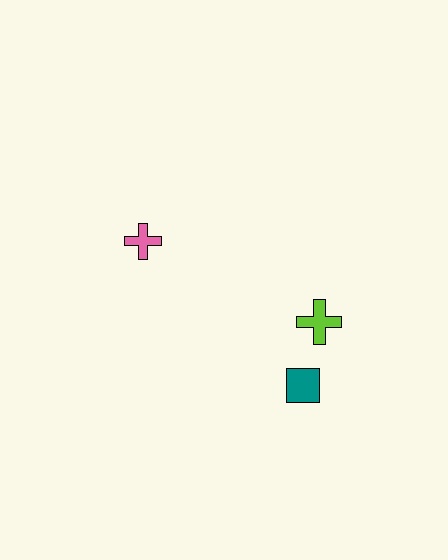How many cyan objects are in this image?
There are no cyan objects.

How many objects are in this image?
There are 3 objects.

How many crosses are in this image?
There are 2 crosses.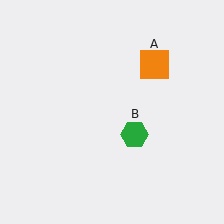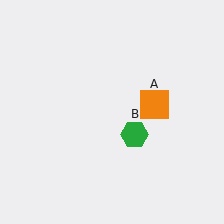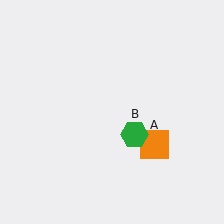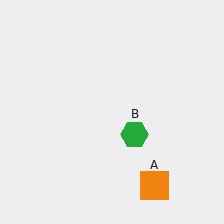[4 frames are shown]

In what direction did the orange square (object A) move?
The orange square (object A) moved down.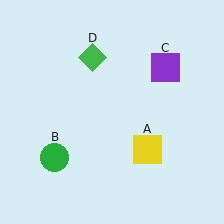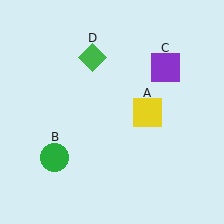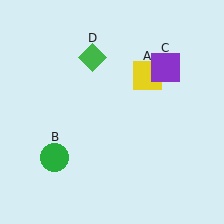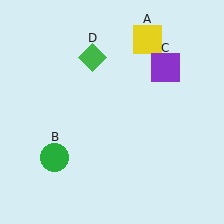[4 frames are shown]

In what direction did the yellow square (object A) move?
The yellow square (object A) moved up.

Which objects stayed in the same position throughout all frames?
Green circle (object B) and purple square (object C) and green diamond (object D) remained stationary.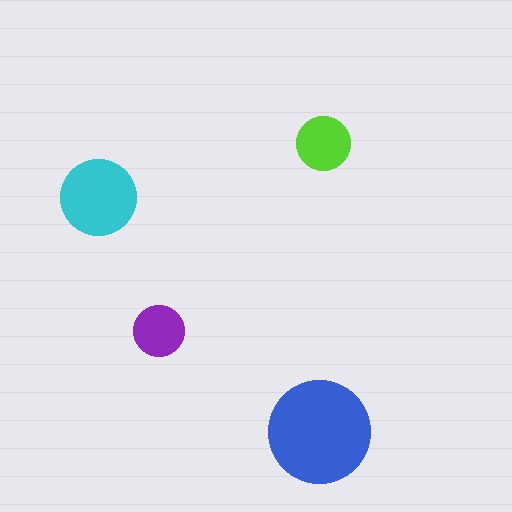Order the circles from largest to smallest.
the blue one, the cyan one, the lime one, the purple one.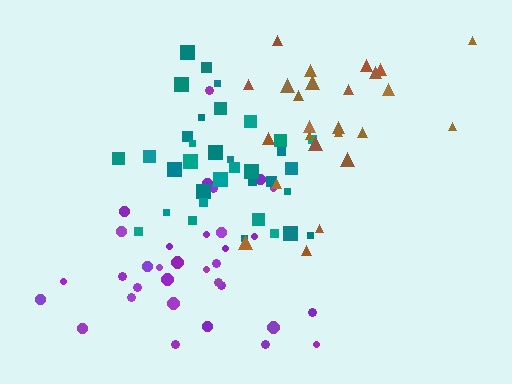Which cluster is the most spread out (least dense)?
Brown.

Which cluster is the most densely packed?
Teal.